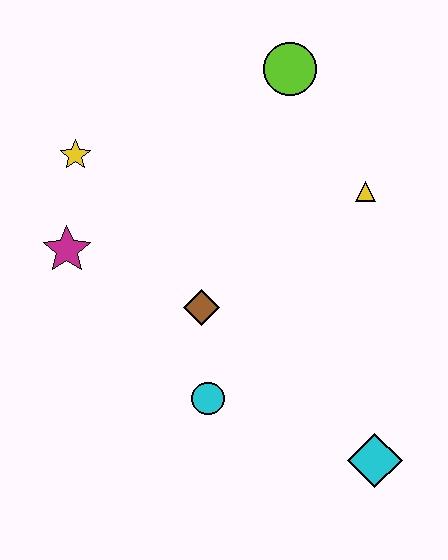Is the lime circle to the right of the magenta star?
Yes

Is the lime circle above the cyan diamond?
Yes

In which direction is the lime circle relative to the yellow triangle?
The lime circle is above the yellow triangle.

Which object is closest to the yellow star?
The magenta star is closest to the yellow star.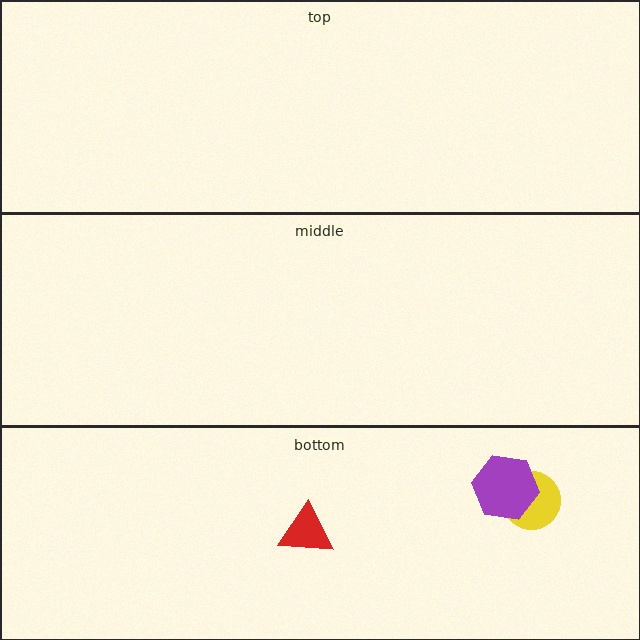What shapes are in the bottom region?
The yellow circle, the purple hexagon, the red triangle.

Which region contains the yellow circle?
The bottom region.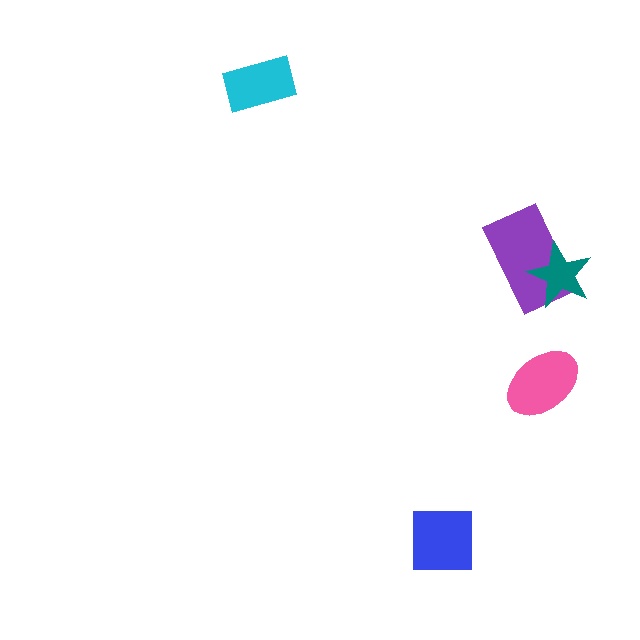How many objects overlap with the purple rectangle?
1 object overlaps with the purple rectangle.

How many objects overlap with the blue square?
0 objects overlap with the blue square.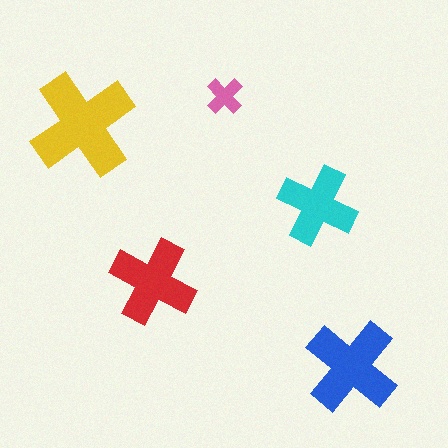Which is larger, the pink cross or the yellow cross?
The yellow one.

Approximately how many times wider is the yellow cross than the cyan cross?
About 1.5 times wider.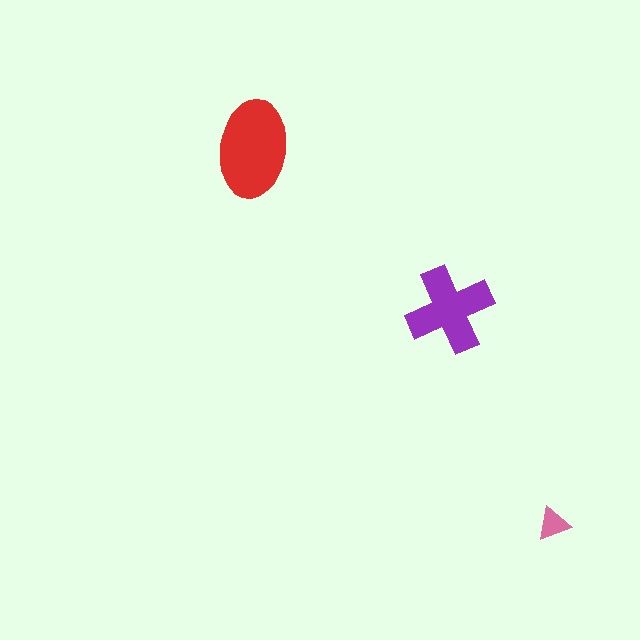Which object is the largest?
The red ellipse.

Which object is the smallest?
The pink triangle.